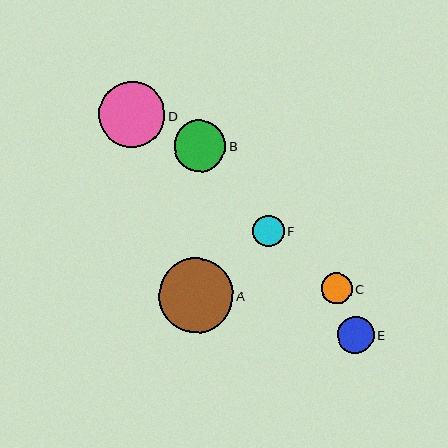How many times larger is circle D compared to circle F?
Circle D is approximately 2.1 times the size of circle F.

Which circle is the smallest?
Circle C is the smallest with a size of approximately 31 pixels.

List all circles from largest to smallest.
From largest to smallest: A, D, B, E, F, C.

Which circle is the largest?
Circle A is the largest with a size of approximately 75 pixels.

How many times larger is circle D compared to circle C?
Circle D is approximately 2.2 times the size of circle C.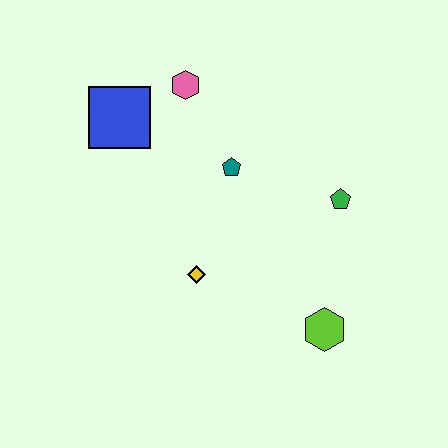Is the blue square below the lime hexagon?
No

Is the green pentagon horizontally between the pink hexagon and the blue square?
No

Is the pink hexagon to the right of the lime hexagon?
No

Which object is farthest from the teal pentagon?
The lime hexagon is farthest from the teal pentagon.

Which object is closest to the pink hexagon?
The blue square is closest to the pink hexagon.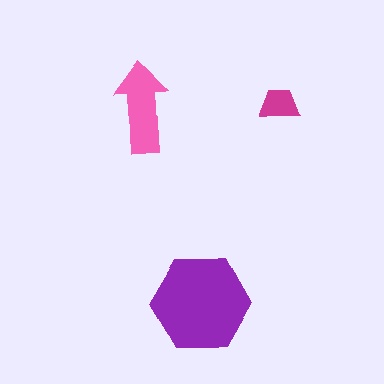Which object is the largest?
The purple hexagon.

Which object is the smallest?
The magenta trapezoid.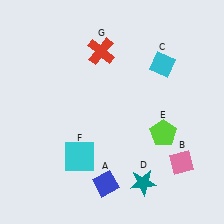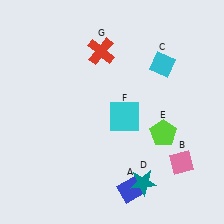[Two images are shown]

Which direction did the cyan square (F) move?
The cyan square (F) moved right.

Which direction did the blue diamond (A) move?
The blue diamond (A) moved right.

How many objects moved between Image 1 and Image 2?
2 objects moved between the two images.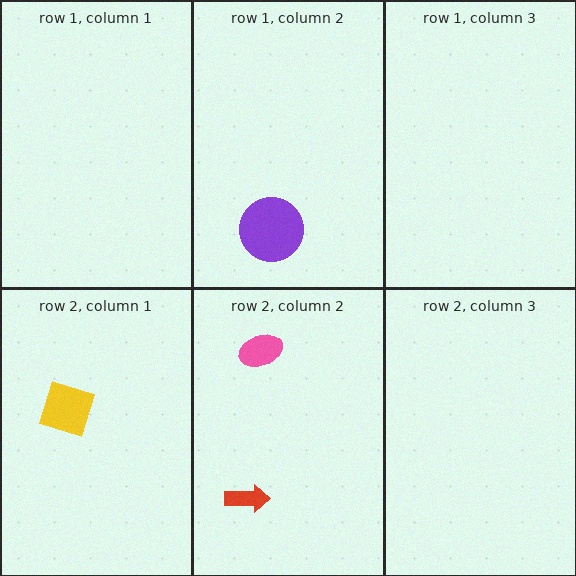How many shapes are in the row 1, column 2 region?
1.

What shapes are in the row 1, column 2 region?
The purple circle.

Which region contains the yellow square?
The row 2, column 1 region.